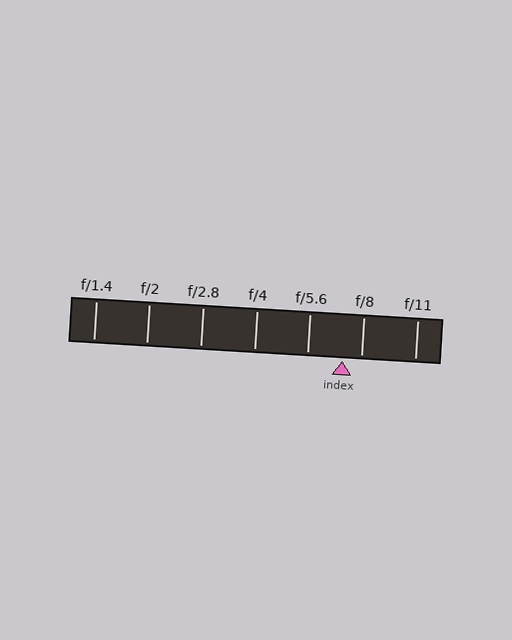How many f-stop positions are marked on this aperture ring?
There are 7 f-stop positions marked.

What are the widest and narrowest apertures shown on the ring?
The widest aperture shown is f/1.4 and the narrowest is f/11.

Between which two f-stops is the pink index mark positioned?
The index mark is between f/5.6 and f/8.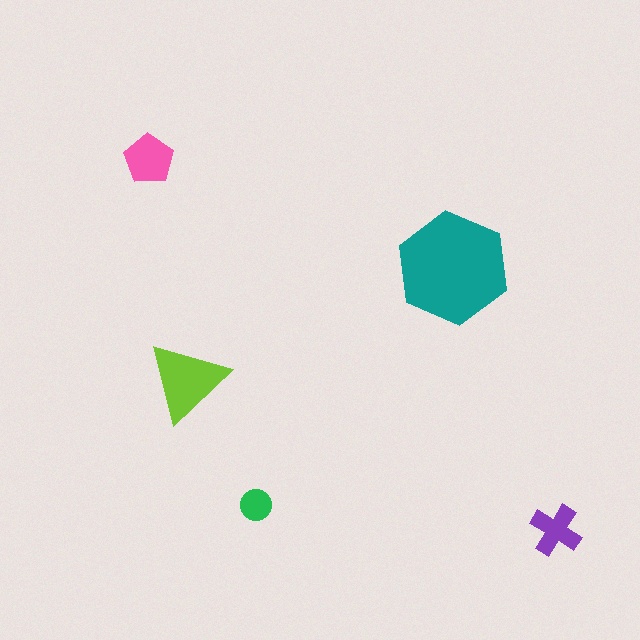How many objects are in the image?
There are 5 objects in the image.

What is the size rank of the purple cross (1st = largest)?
4th.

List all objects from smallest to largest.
The green circle, the purple cross, the pink pentagon, the lime triangle, the teal hexagon.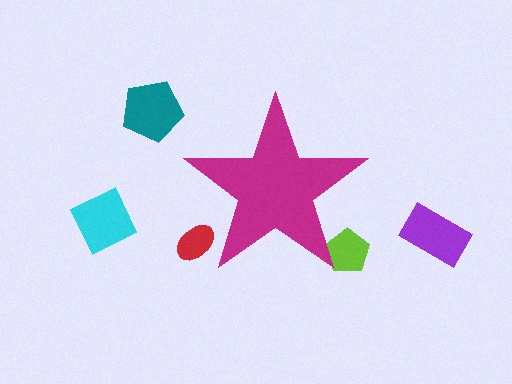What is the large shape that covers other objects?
A magenta star.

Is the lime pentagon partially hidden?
Yes, the lime pentagon is partially hidden behind the magenta star.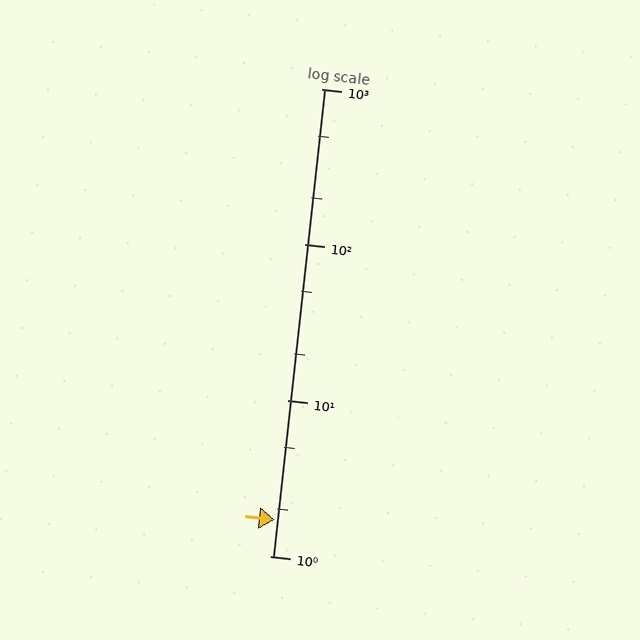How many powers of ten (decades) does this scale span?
The scale spans 3 decades, from 1 to 1000.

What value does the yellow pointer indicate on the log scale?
The pointer indicates approximately 1.7.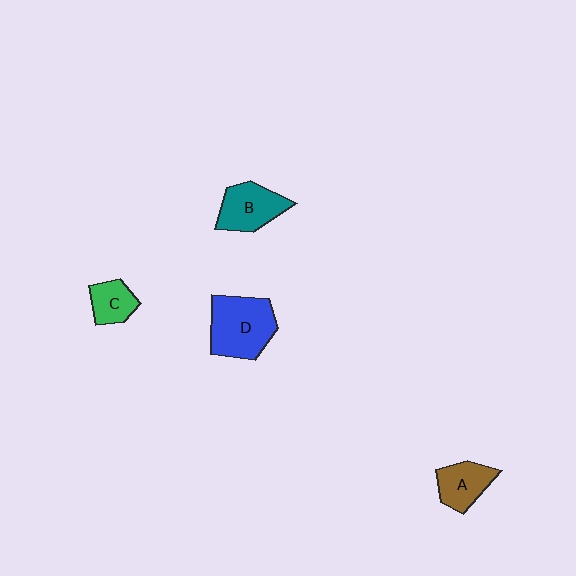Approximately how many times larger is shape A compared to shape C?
Approximately 1.3 times.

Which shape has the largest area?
Shape D (blue).